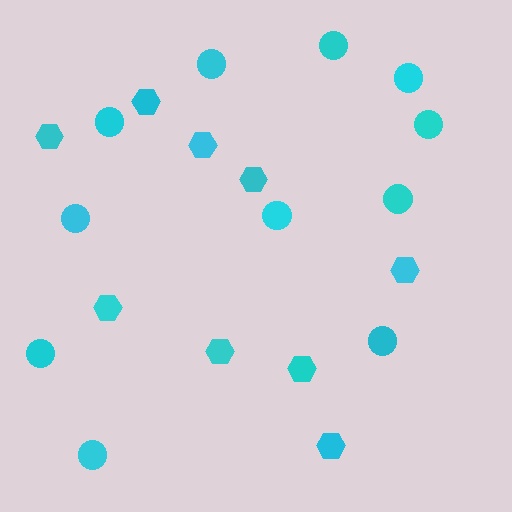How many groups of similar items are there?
There are 2 groups: one group of hexagons (9) and one group of circles (11).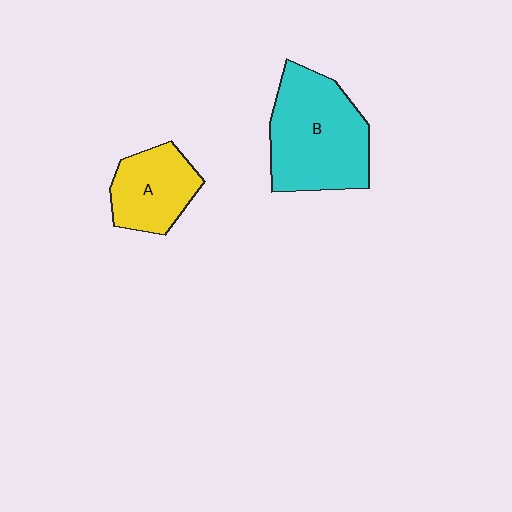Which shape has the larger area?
Shape B (cyan).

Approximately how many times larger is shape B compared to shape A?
Approximately 1.7 times.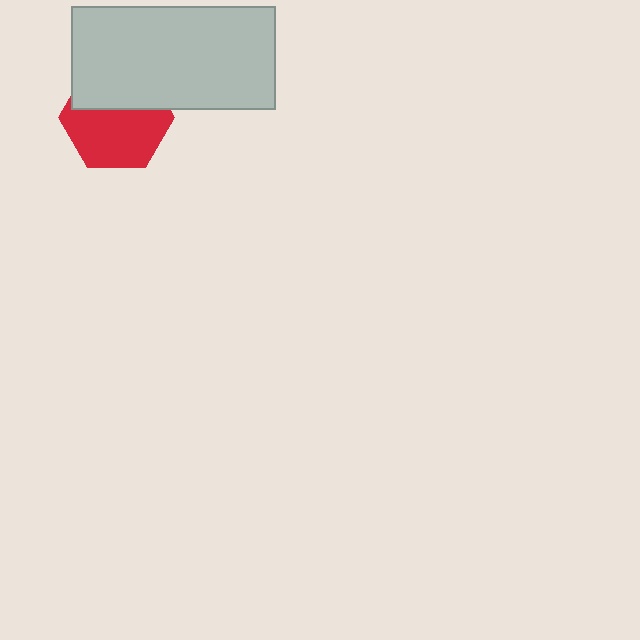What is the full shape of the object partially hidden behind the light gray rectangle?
The partially hidden object is a red hexagon.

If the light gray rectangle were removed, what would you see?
You would see the complete red hexagon.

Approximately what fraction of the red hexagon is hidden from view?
Roughly 39% of the red hexagon is hidden behind the light gray rectangle.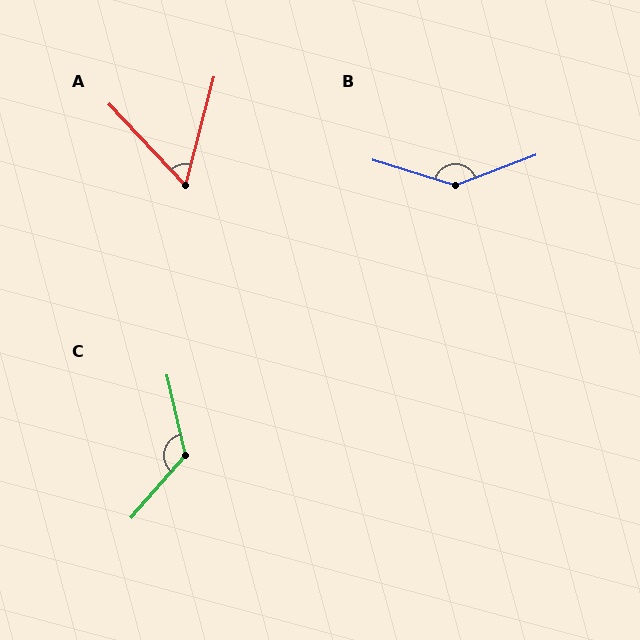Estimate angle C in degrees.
Approximately 126 degrees.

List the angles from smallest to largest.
A (58°), C (126°), B (142°).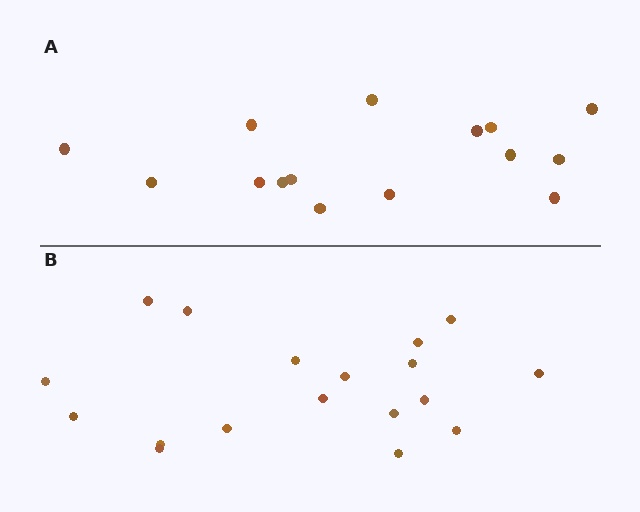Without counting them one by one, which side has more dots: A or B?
Region B (the bottom region) has more dots.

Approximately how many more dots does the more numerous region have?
Region B has just a few more — roughly 2 or 3 more dots than region A.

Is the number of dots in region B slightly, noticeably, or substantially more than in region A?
Region B has only slightly more — the two regions are fairly close. The ratio is roughly 1.2 to 1.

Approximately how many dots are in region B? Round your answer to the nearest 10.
About 20 dots. (The exact count is 18, which rounds to 20.)